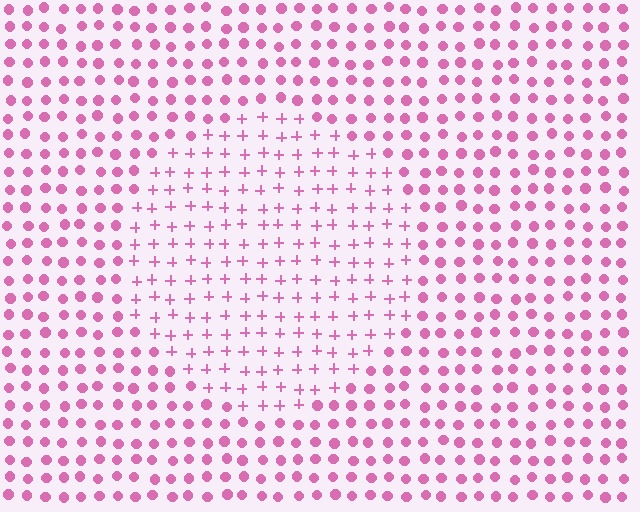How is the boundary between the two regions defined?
The boundary is defined by a change in element shape: plus signs inside vs. circles outside. All elements share the same color and spacing.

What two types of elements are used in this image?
The image uses plus signs inside the circle region and circles outside it.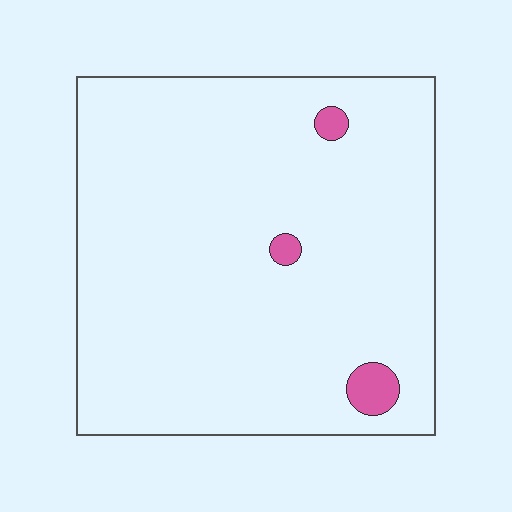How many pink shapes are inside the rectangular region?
3.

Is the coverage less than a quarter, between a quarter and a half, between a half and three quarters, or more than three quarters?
Less than a quarter.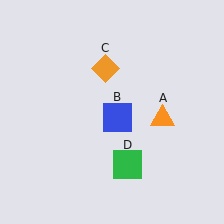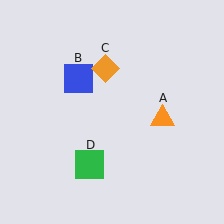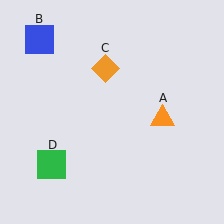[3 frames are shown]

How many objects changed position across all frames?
2 objects changed position: blue square (object B), green square (object D).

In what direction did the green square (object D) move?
The green square (object D) moved left.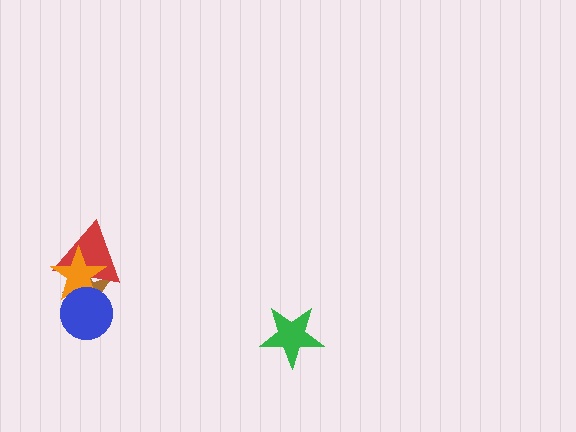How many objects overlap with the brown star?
3 objects overlap with the brown star.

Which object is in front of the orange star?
The blue circle is in front of the orange star.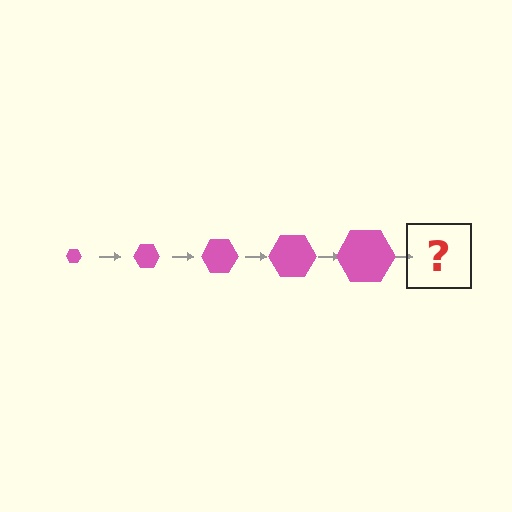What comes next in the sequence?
The next element should be a pink hexagon, larger than the previous one.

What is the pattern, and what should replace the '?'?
The pattern is that the hexagon gets progressively larger each step. The '?' should be a pink hexagon, larger than the previous one.